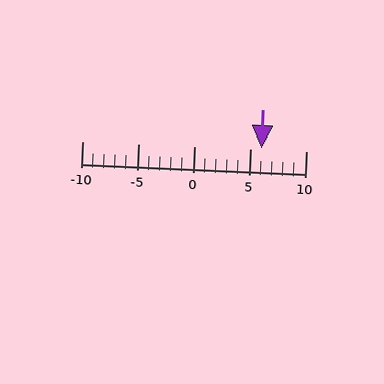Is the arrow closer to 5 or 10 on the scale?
The arrow is closer to 5.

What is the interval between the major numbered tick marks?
The major tick marks are spaced 5 units apart.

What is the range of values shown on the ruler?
The ruler shows values from -10 to 10.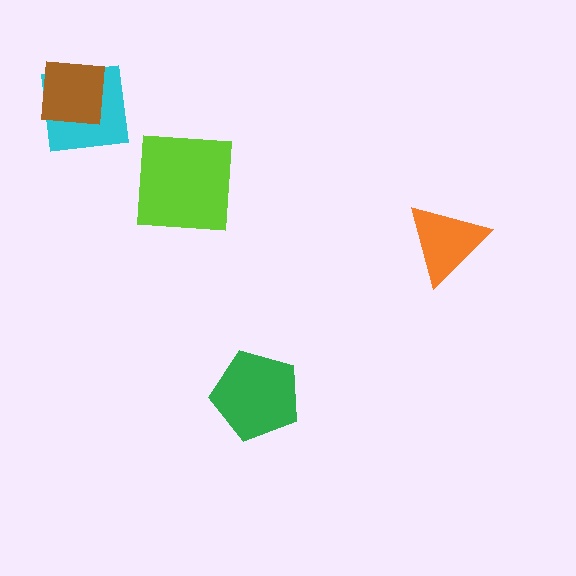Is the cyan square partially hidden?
Yes, it is partially covered by another shape.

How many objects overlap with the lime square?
0 objects overlap with the lime square.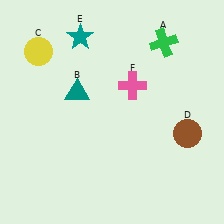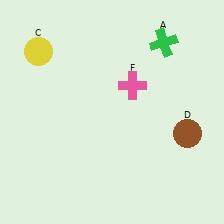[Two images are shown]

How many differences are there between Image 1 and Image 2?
There are 2 differences between the two images.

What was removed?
The teal star (E), the teal triangle (B) were removed in Image 2.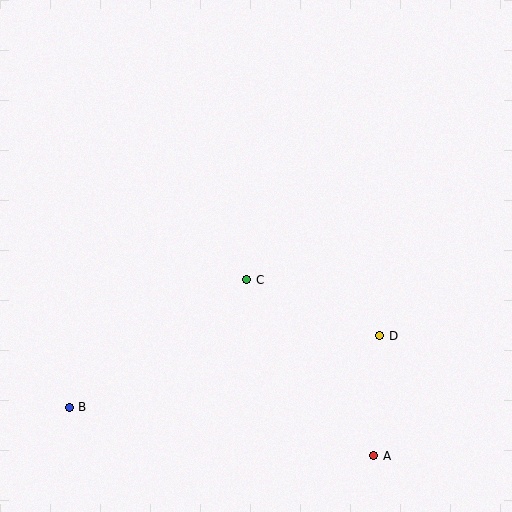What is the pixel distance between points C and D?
The distance between C and D is 144 pixels.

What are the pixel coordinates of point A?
Point A is at (374, 456).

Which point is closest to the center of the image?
Point C at (247, 280) is closest to the center.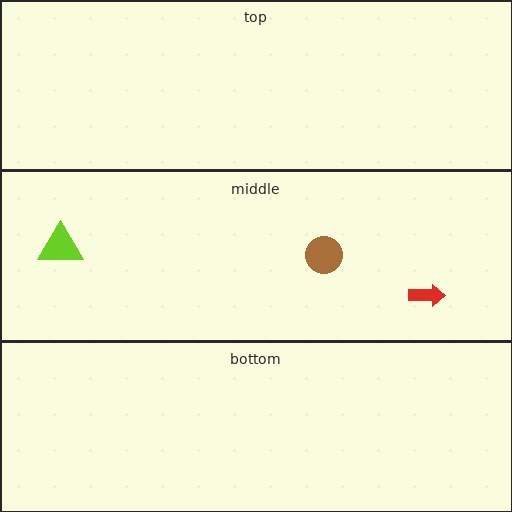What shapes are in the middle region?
The red arrow, the lime triangle, the brown circle.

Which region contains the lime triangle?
The middle region.